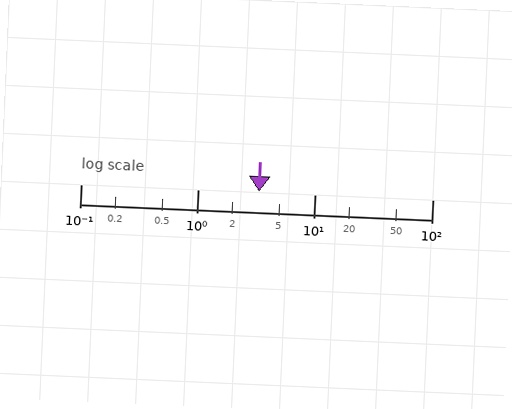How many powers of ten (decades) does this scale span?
The scale spans 3 decades, from 0.1 to 100.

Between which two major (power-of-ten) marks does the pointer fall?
The pointer is between 1 and 10.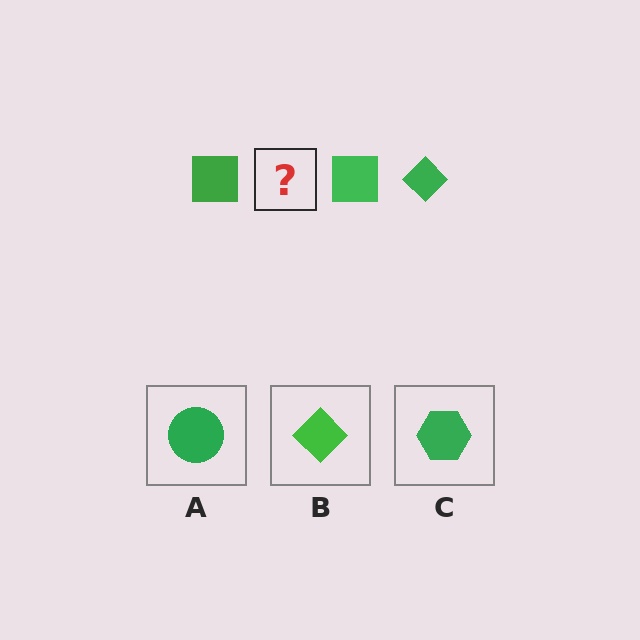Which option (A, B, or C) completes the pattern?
B.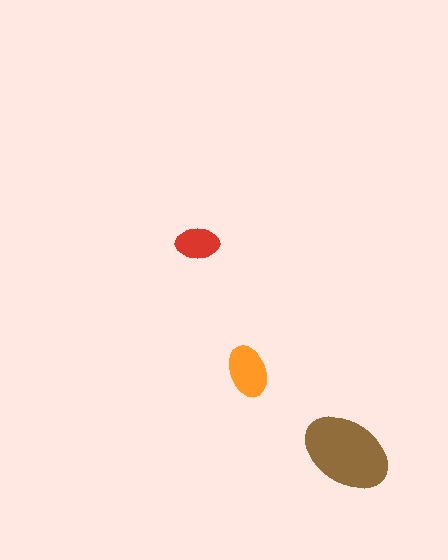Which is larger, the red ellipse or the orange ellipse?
The orange one.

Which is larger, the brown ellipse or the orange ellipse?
The brown one.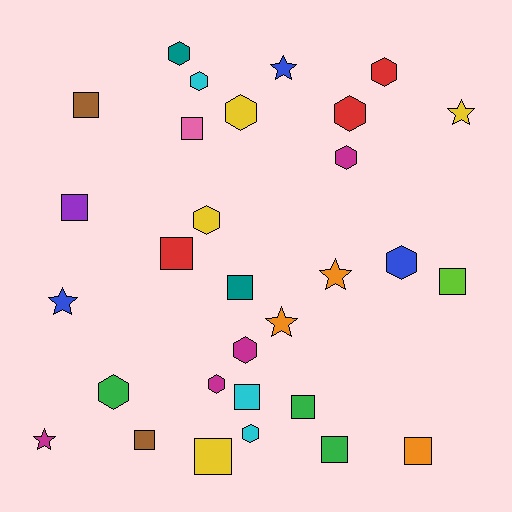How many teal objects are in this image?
There are 2 teal objects.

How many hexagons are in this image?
There are 12 hexagons.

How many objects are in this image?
There are 30 objects.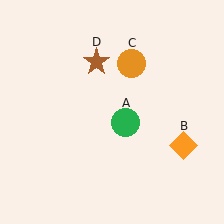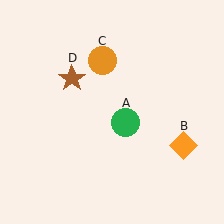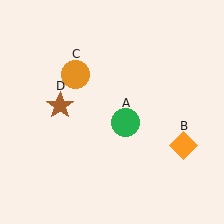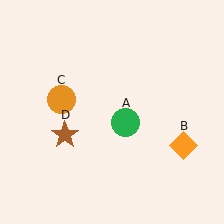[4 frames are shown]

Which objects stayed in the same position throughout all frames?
Green circle (object A) and orange diamond (object B) remained stationary.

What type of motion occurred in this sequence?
The orange circle (object C), brown star (object D) rotated counterclockwise around the center of the scene.